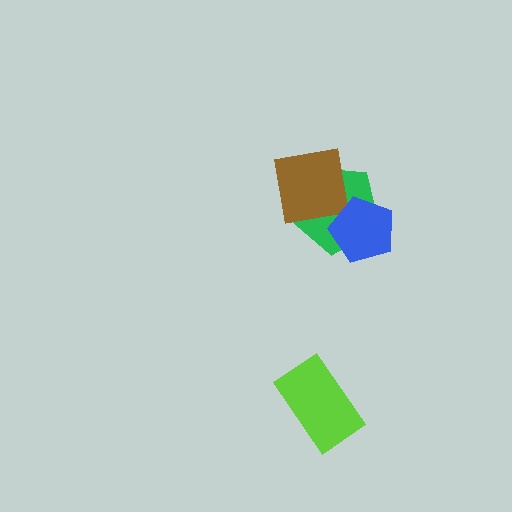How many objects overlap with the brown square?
2 objects overlap with the brown square.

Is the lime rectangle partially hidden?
No, no other shape covers it.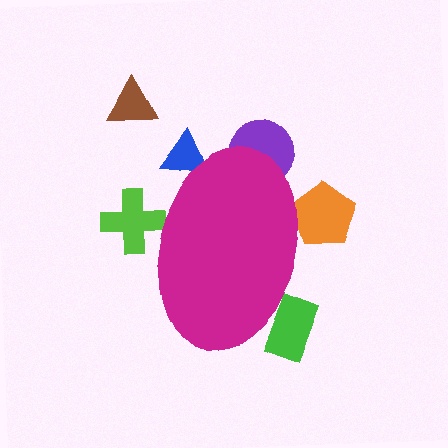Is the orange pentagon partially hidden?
Yes, the orange pentagon is partially hidden behind the magenta ellipse.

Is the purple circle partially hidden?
Yes, the purple circle is partially hidden behind the magenta ellipse.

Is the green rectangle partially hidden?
Yes, the green rectangle is partially hidden behind the magenta ellipse.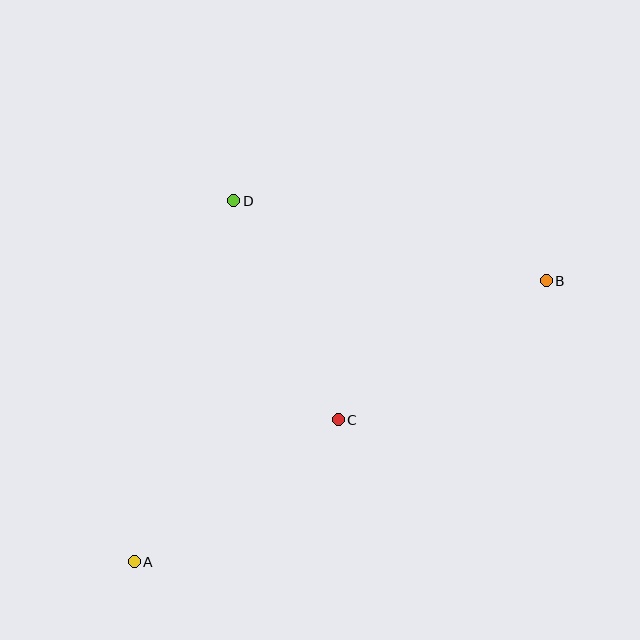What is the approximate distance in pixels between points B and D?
The distance between B and D is approximately 322 pixels.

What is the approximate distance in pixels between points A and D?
The distance between A and D is approximately 375 pixels.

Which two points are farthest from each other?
Points A and B are farthest from each other.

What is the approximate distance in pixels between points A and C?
The distance between A and C is approximately 248 pixels.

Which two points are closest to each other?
Points C and D are closest to each other.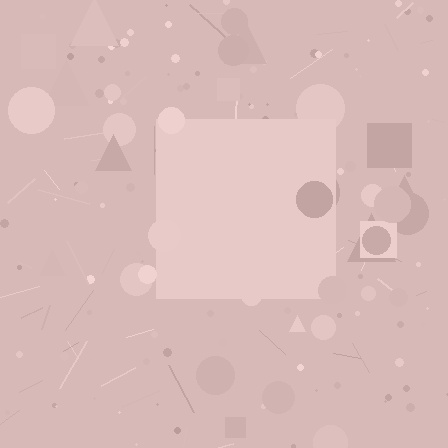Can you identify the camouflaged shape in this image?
The camouflaged shape is a square.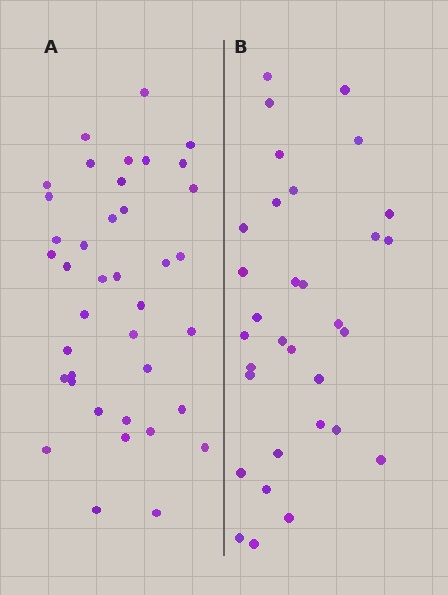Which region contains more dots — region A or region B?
Region A (the left region) has more dots.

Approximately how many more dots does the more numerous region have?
Region A has roughly 8 or so more dots than region B.